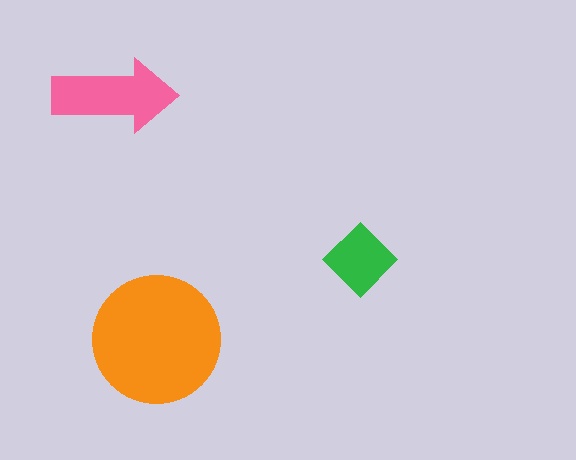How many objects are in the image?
There are 3 objects in the image.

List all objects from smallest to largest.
The green diamond, the pink arrow, the orange circle.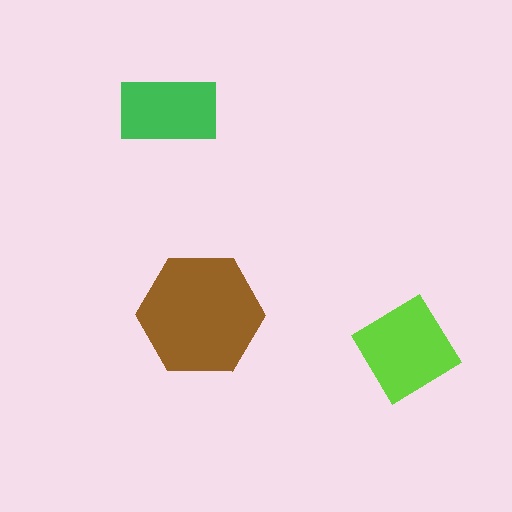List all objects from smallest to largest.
The green rectangle, the lime diamond, the brown hexagon.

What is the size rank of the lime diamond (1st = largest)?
2nd.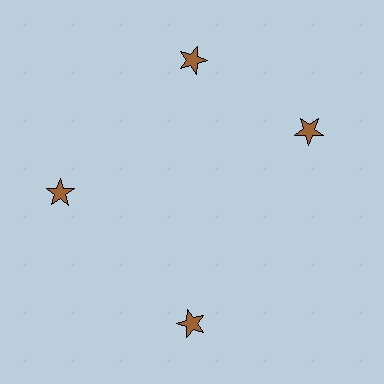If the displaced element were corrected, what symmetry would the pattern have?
It would have 4-fold rotational symmetry — the pattern would map onto itself every 90 degrees.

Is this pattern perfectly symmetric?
No. The 4 brown stars are arranged in a ring, but one element near the 3 o'clock position is rotated out of alignment along the ring, breaking the 4-fold rotational symmetry.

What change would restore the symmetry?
The symmetry would be restored by rotating it back into even spacing with its neighbors so that all 4 stars sit at equal angles and equal distance from the center.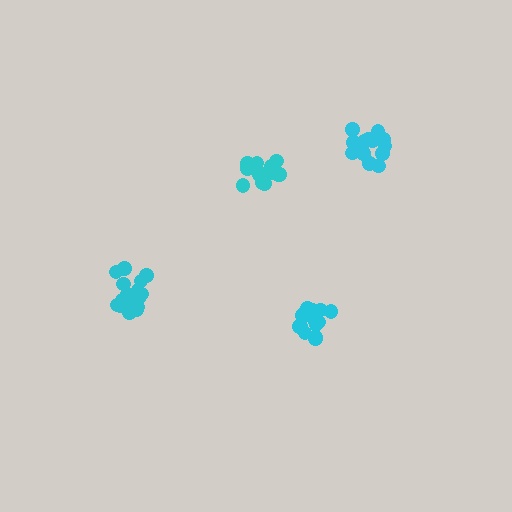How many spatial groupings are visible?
There are 4 spatial groupings.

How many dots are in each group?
Group 1: 14 dots, Group 2: 18 dots, Group 3: 19 dots, Group 4: 16 dots (67 total).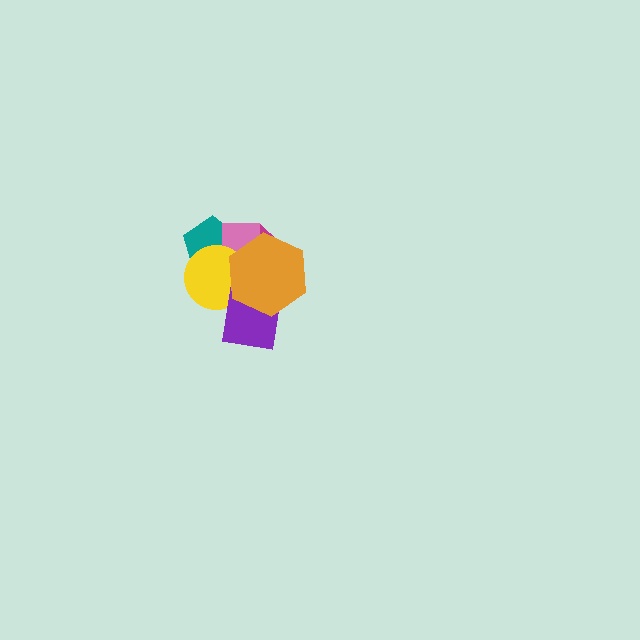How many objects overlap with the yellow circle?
5 objects overlap with the yellow circle.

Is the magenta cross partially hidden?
Yes, it is partially covered by another shape.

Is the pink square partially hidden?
Yes, it is partially covered by another shape.